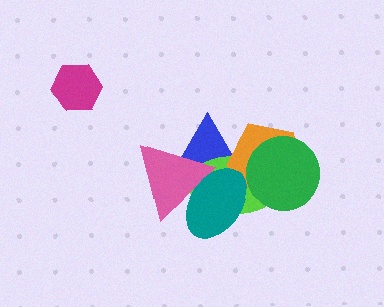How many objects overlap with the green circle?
2 objects overlap with the green circle.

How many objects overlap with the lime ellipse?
5 objects overlap with the lime ellipse.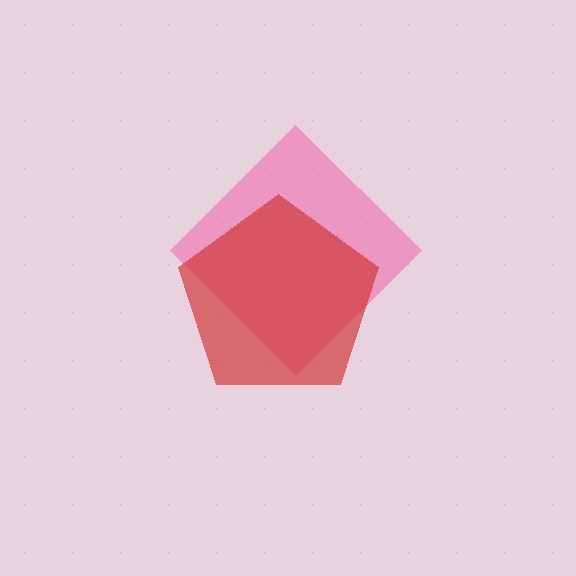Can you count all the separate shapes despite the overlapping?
Yes, there are 2 separate shapes.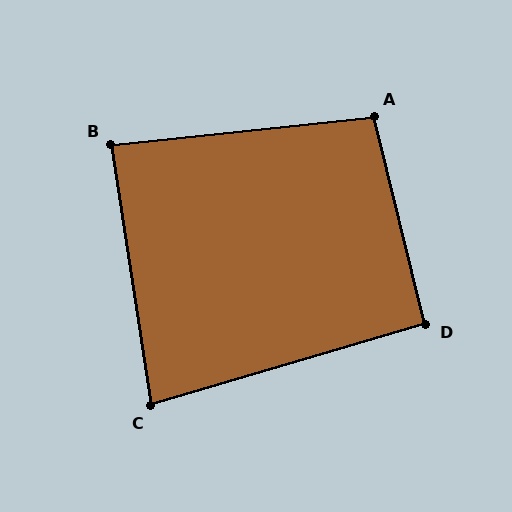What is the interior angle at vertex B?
Approximately 87 degrees (approximately right).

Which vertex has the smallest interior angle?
C, at approximately 82 degrees.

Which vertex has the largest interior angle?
A, at approximately 98 degrees.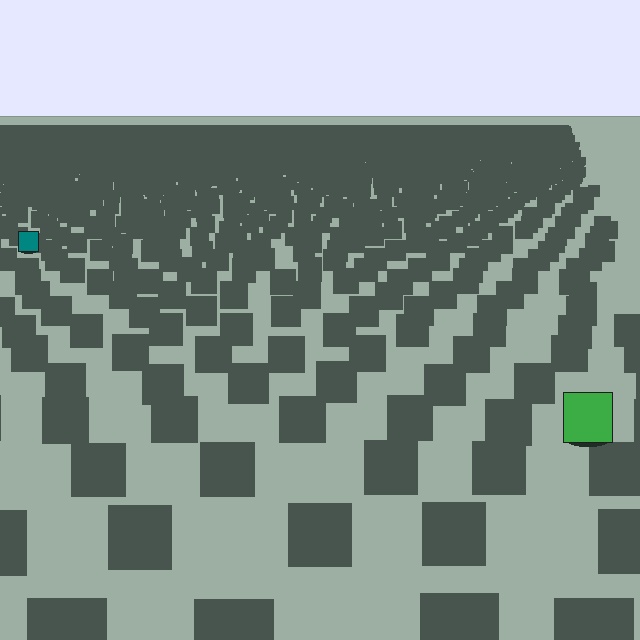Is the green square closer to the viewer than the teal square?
Yes. The green square is closer — you can tell from the texture gradient: the ground texture is coarser near it.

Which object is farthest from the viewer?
The teal square is farthest from the viewer. It appears smaller and the ground texture around it is denser.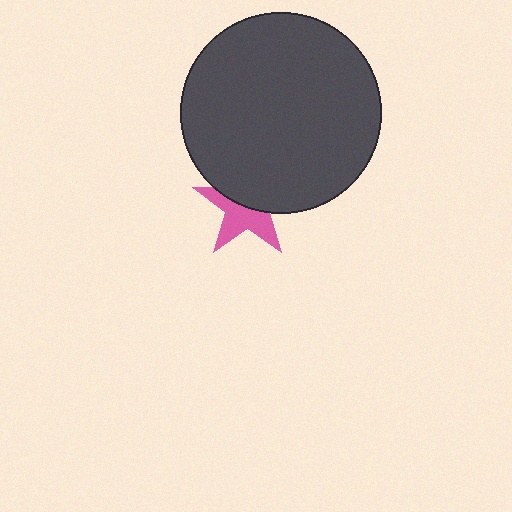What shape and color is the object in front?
The object in front is a dark gray circle.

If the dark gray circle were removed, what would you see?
You would see the complete pink star.